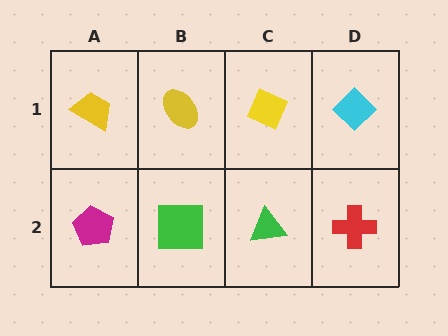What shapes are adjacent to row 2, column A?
A yellow trapezoid (row 1, column A), a green square (row 2, column B).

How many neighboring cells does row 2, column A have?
2.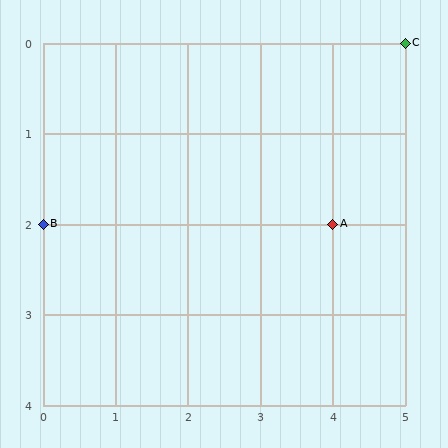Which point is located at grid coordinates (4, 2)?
Point A is at (4, 2).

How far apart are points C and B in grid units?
Points C and B are 5 columns and 2 rows apart (about 5.4 grid units diagonally).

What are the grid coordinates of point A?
Point A is at grid coordinates (4, 2).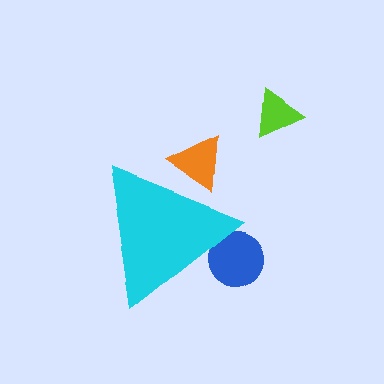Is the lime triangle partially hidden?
No, the lime triangle is fully visible.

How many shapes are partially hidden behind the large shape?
2 shapes are partially hidden.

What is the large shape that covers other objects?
A cyan triangle.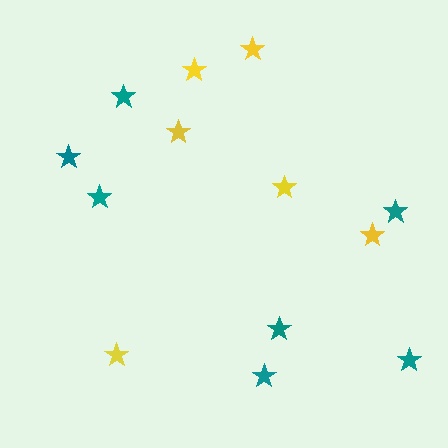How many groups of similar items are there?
There are 2 groups: one group of yellow stars (6) and one group of teal stars (7).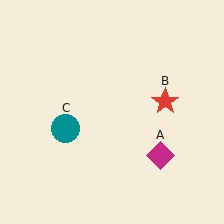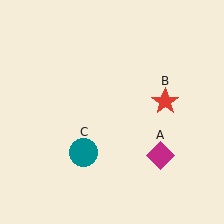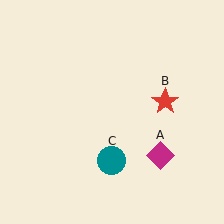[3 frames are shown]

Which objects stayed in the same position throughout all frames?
Magenta diamond (object A) and red star (object B) remained stationary.